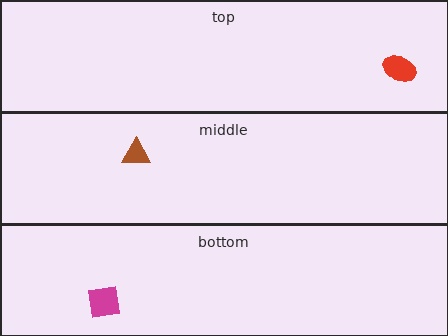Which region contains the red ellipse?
The top region.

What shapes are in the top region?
The red ellipse.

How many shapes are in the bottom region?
1.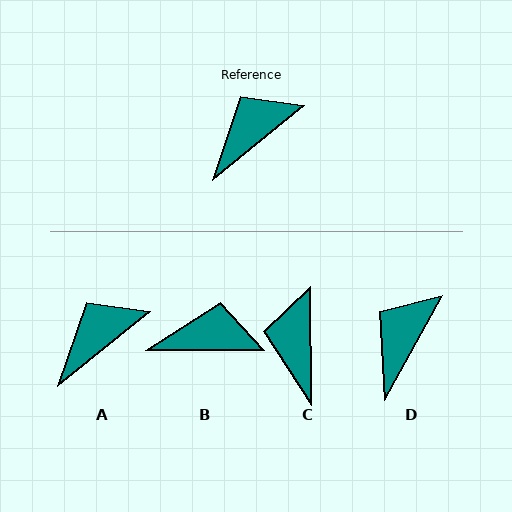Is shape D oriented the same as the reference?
No, it is off by about 22 degrees.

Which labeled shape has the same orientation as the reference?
A.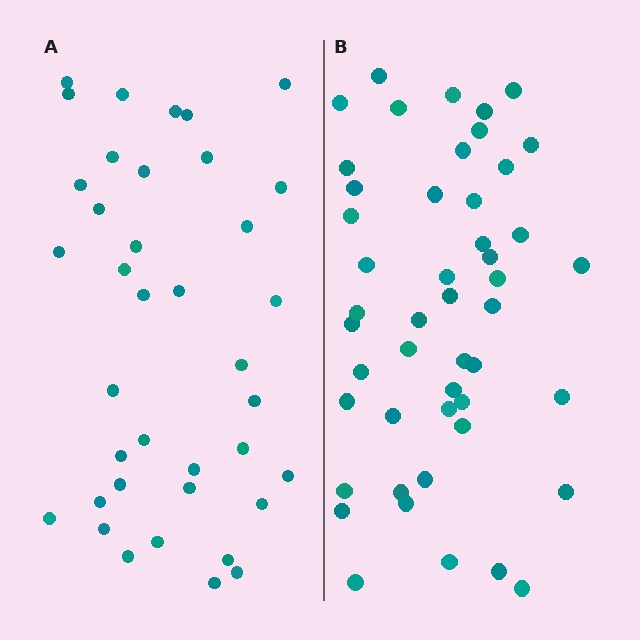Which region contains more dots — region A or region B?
Region B (the right region) has more dots.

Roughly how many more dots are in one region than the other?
Region B has roughly 10 or so more dots than region A.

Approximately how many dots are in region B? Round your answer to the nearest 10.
About 50 dots. (The exact count is 48, which rounds to 50.)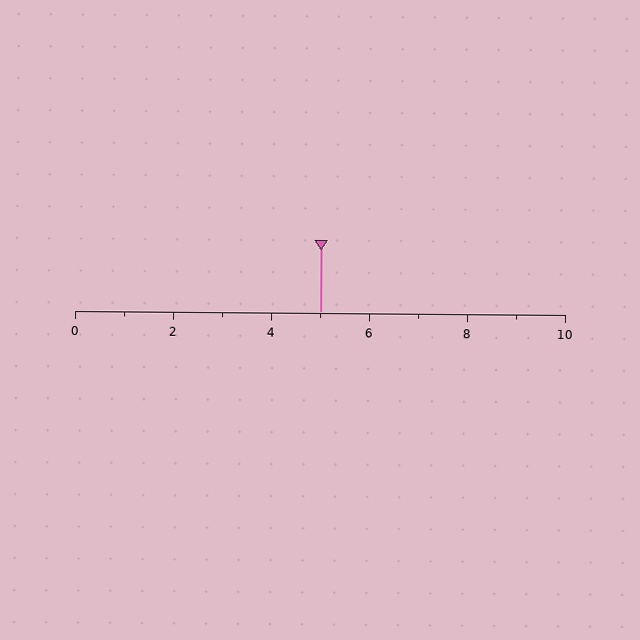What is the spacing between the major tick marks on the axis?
The major ticks are spaced 2 apart.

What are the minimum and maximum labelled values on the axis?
The axis runs from 0 to 10.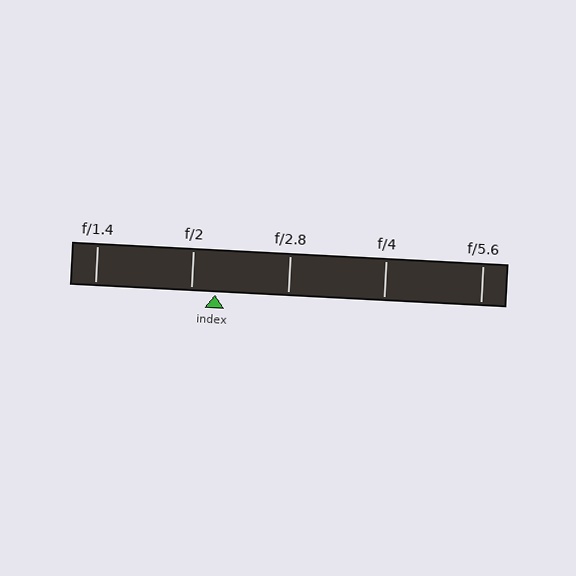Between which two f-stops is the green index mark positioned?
The index mark is between f/2 and f/2.8.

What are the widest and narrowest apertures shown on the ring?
The widest aperture shown is f/1.4 and the narrowest is f/5.6.